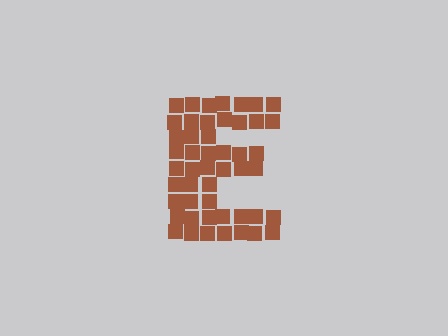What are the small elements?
The small elements are squares.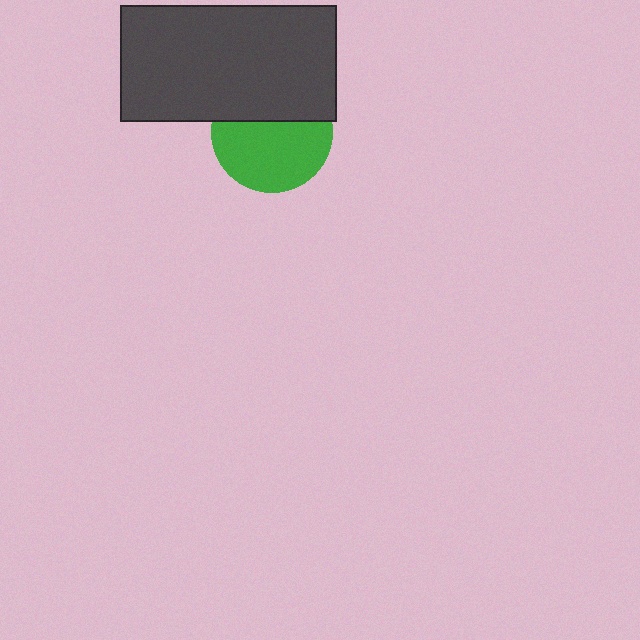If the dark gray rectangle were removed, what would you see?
You would see the complete green circle.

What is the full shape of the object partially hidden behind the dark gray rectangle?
The partially hidden object is a green circle.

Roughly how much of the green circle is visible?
About half of it is visible (roughly 61%).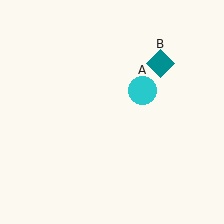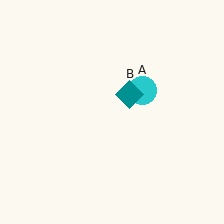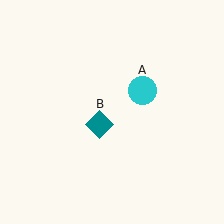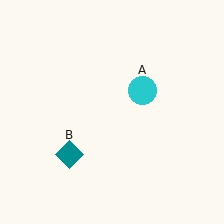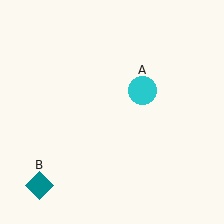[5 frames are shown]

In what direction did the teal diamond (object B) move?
The teal diamond (object B) moved down and to the left.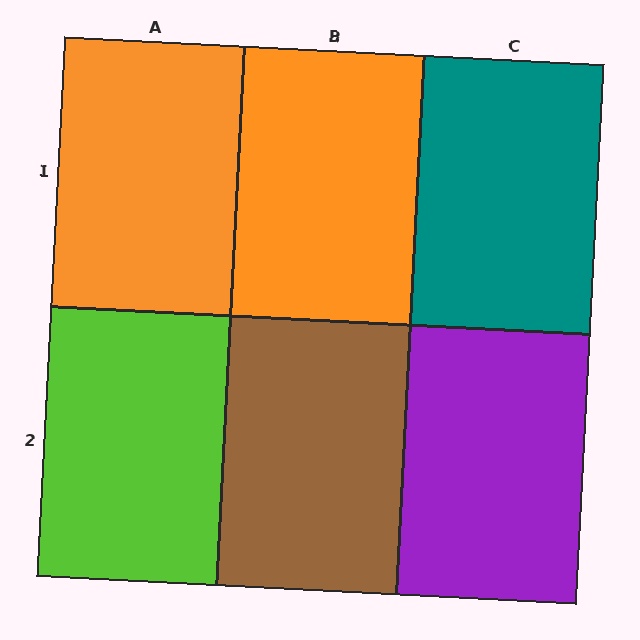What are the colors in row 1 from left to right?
Orange, orange, teal.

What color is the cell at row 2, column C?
Purple.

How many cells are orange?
2 cells are orange.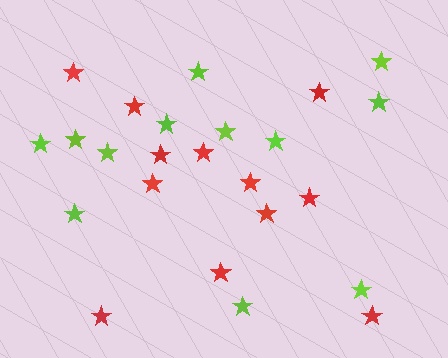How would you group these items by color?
There are 2 groups: one group of lime stars (12) and one group of red stars (12).